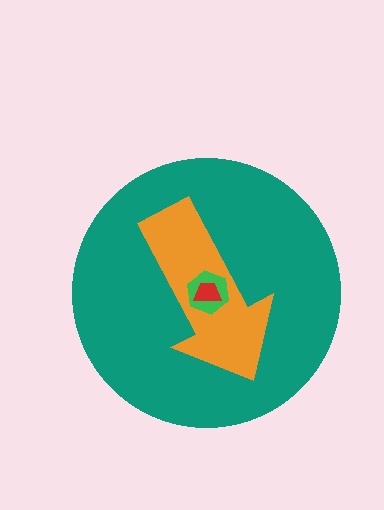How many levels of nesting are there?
4.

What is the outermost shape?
The teal circle.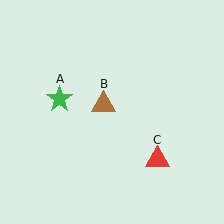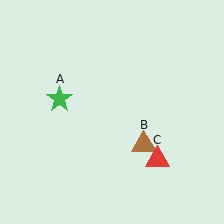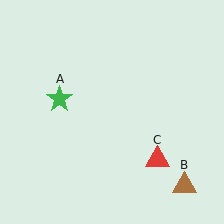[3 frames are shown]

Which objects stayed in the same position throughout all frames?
Green star (object A) and red triangle (object C) remained stationary.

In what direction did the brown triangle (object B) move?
The brown triangle (object B) moved down and to the right.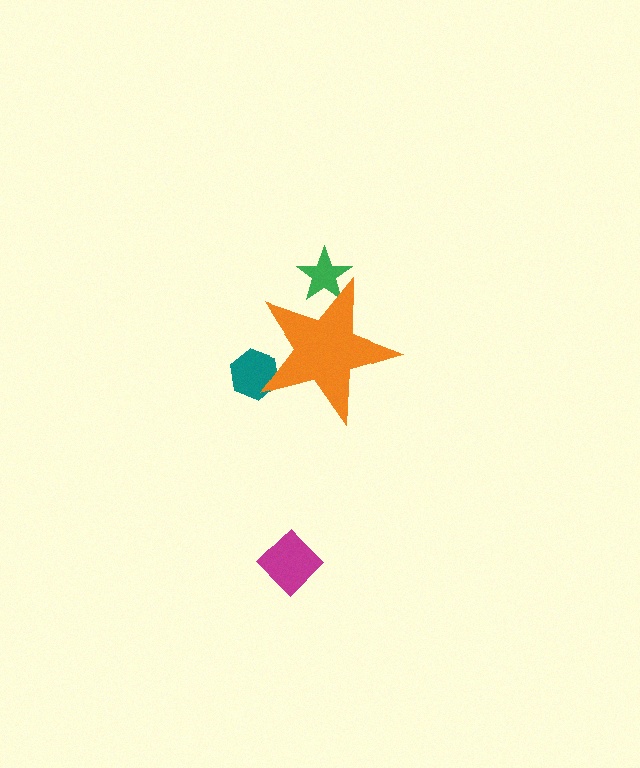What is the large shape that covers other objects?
An orange star.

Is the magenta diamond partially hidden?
No, the magenta diamond is fully visible.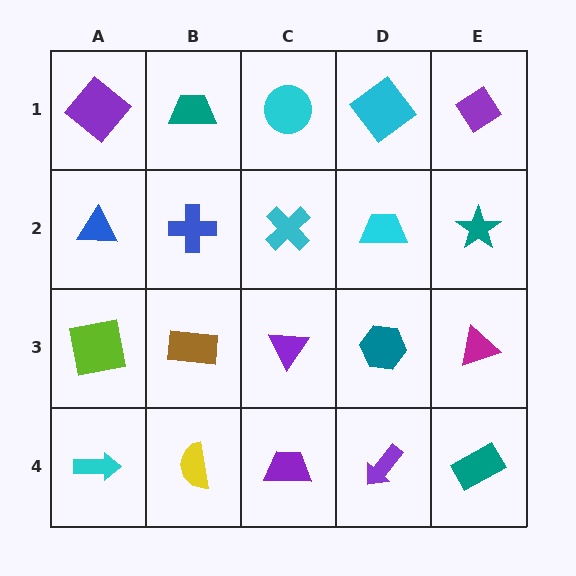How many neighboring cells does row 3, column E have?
3.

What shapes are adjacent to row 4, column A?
A lime square (row 3, column A), a yellow semicircle (row 4, column B).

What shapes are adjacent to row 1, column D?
A cyan trapezoid (row 2, column D), a cyan circle (row 1, column C), a purple diamond (row 1, column E).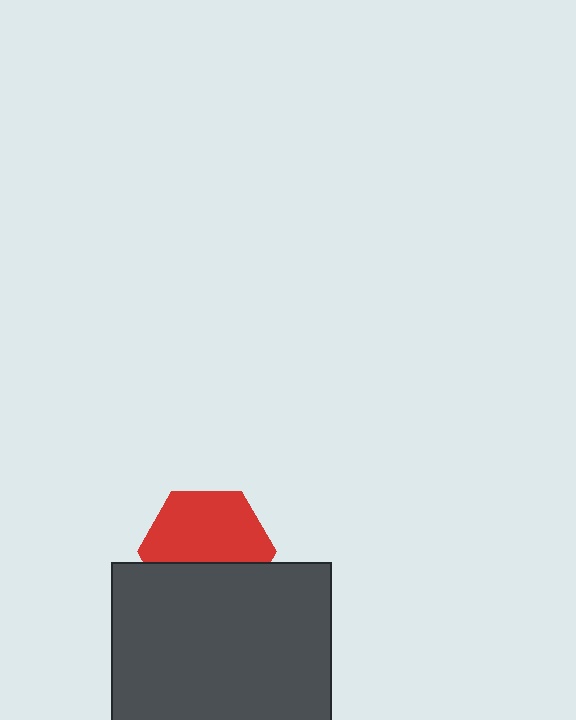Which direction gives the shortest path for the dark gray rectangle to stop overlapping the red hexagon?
Moving down gives the shortest separation.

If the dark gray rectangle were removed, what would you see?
You would see the complete red hexagon.